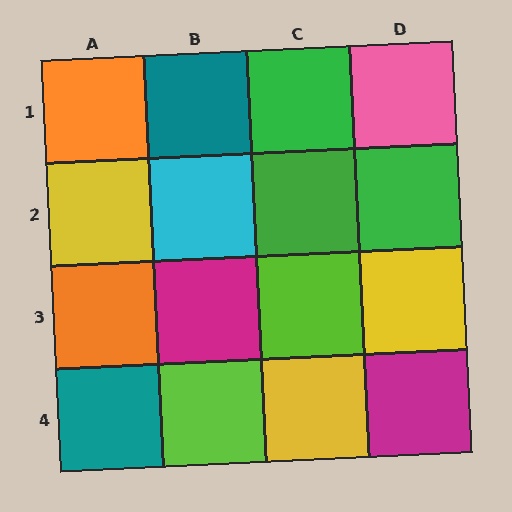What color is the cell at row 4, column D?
Magenta.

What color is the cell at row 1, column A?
Orange.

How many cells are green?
3 cells are green.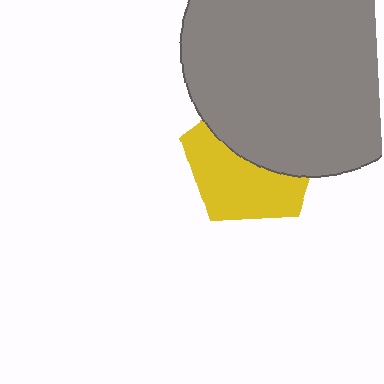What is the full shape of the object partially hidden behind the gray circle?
The partially hidden object is a yellow pentagon.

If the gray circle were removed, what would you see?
You would see the complete yellow pentagon.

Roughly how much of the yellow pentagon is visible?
About half of it is visible (roughly 51%).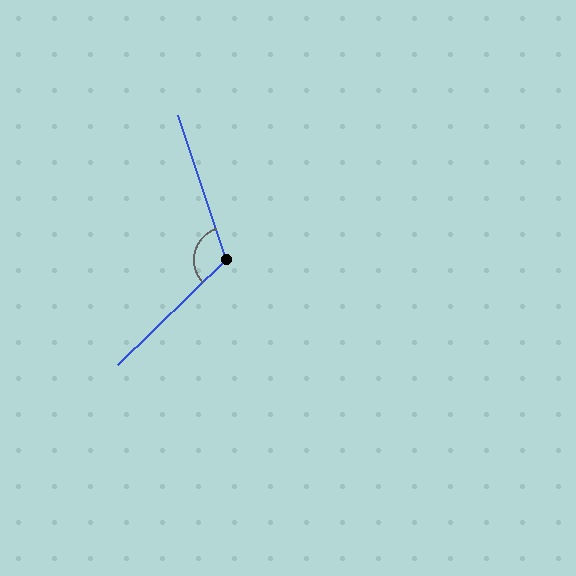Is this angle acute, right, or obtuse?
It is obtuse.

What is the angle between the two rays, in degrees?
Approximately 116 degrees.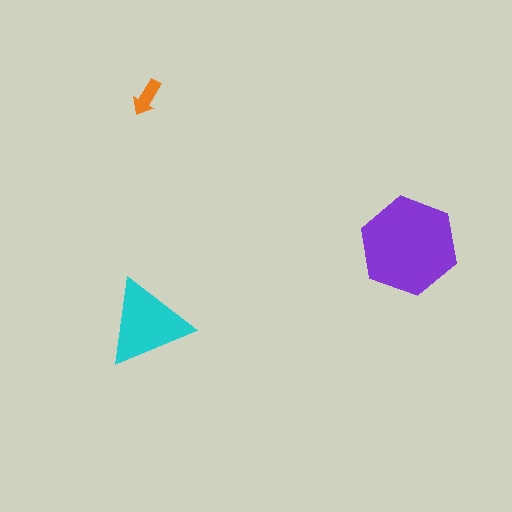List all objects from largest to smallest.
The purple hexagon, the cyan triangle, the orange arrow.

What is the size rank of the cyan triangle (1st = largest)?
2nd.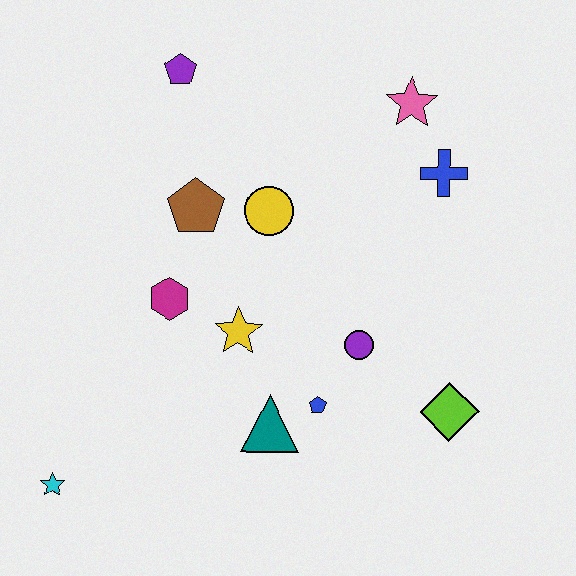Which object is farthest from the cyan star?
The pink star is farthest from the cyan star.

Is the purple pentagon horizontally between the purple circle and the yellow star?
No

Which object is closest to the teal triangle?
The blue pentagon is closest to the teal triangle.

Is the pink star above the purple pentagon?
No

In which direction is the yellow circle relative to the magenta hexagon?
The yellow circle is to the right of the magenta hexagon.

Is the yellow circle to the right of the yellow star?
Yes